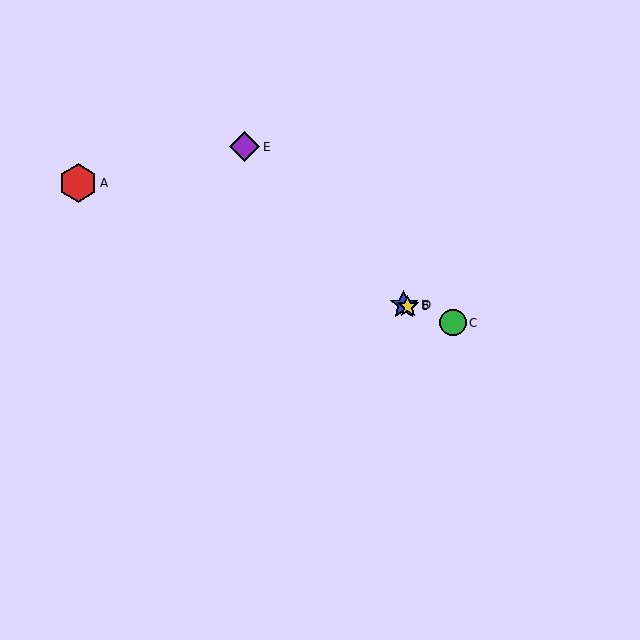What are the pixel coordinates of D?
Object D is at (408, 306).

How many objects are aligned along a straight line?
4 objects (A, B, C, D) are aligned along a straight line.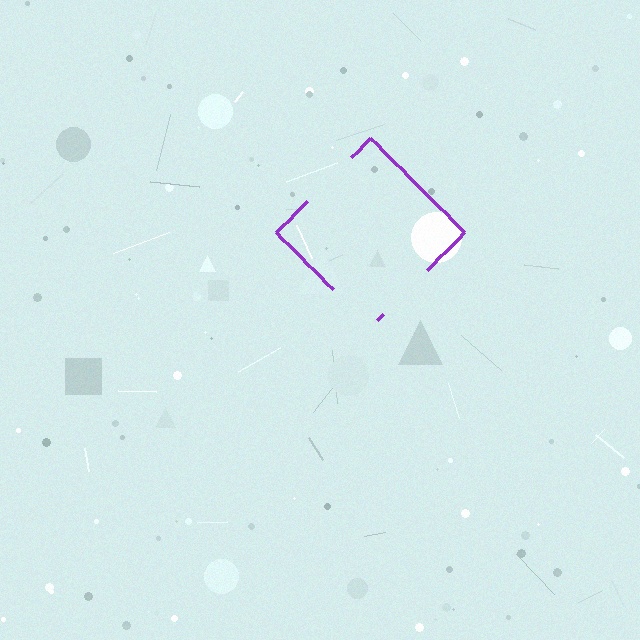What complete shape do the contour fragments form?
The contour fragments form a diamond.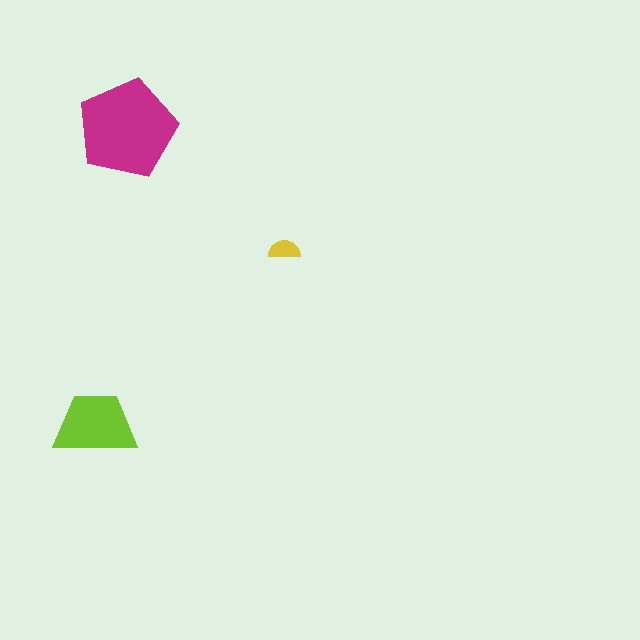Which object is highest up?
The magenta pentagon is topmost.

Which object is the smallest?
The yellow semicircle.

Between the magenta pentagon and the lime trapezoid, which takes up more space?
The magenta pentagon.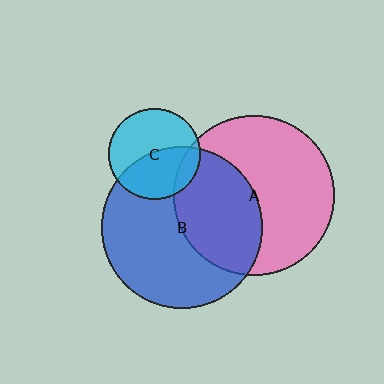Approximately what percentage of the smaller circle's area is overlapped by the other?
Approximately 45%.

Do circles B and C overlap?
Yes.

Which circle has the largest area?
Circle B (blue).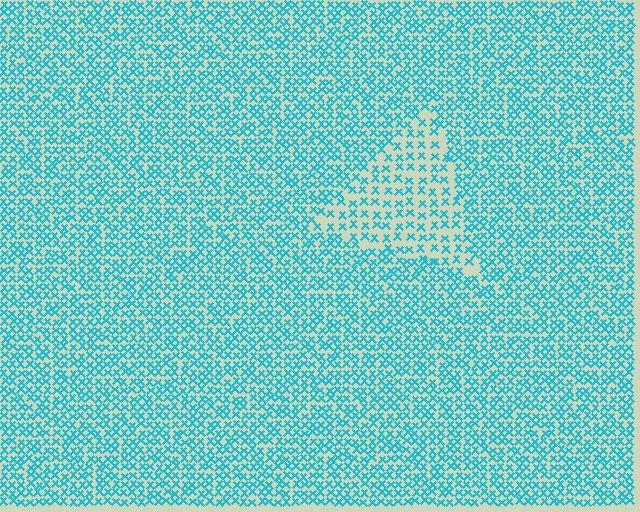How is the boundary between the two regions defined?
The boundary is defined by a change in element density (approximately 1.8x ratio). All elements are the same color, size, and shape.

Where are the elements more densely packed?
The elements are more densely packed outside the triangle boundary.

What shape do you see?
I see a triangle.